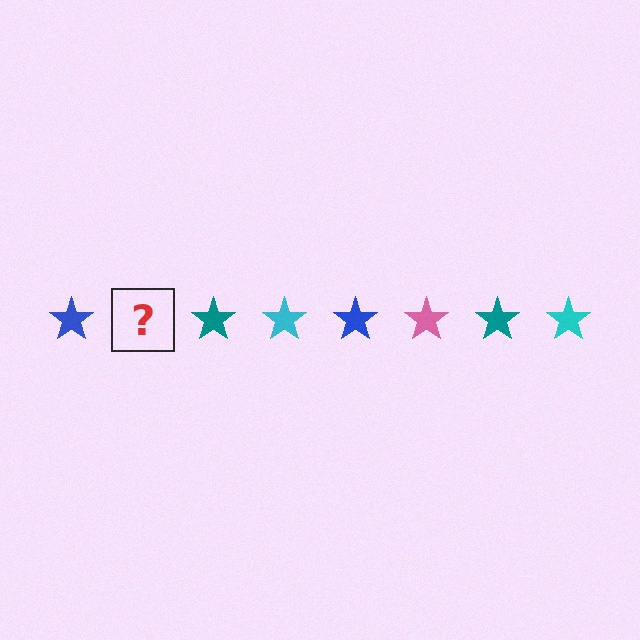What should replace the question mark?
The question mark should be replaced with a pink star.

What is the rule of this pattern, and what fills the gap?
The rule is that the pattern cycles through blue, pink, teal, cyan stars. The gap should be filled with a pink star.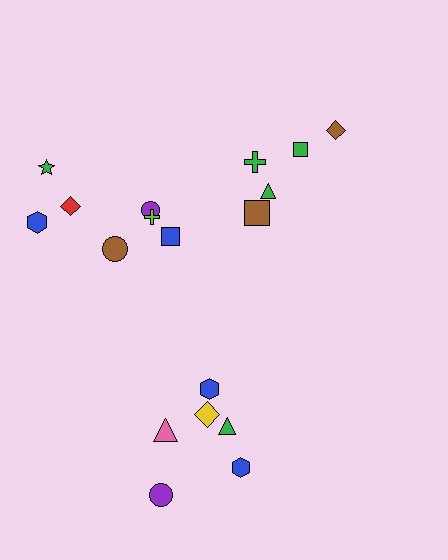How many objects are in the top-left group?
There are 7 objects.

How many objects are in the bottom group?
There are 6 objects.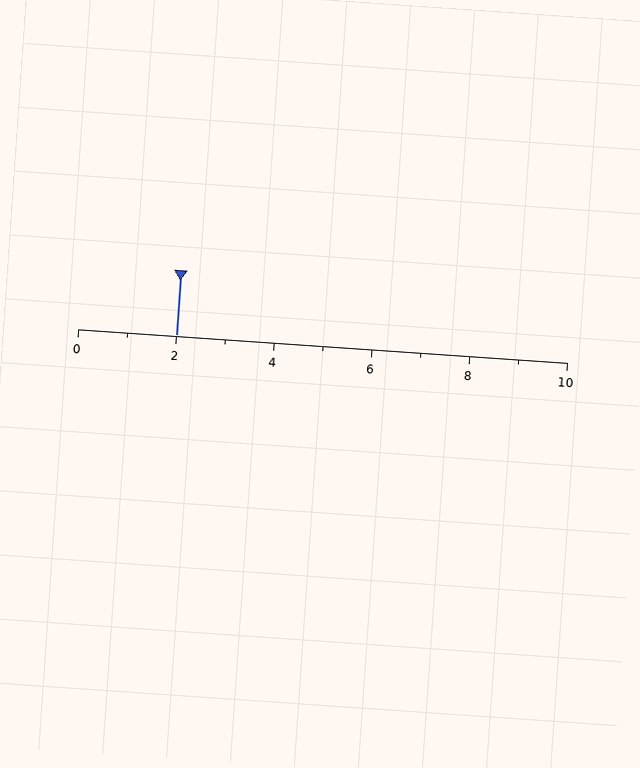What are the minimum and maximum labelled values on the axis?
The axis runs from 0 to 10.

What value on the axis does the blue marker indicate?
The marker indicates approximately 2.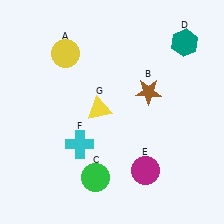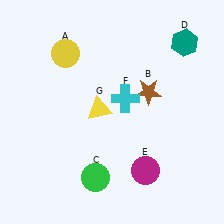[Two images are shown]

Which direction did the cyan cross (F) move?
The cyan cross (F) moved up.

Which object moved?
The cyan cross (F) moved up.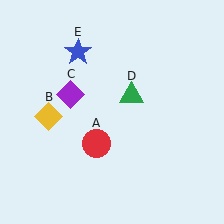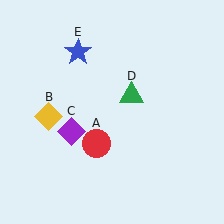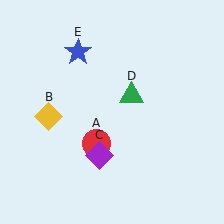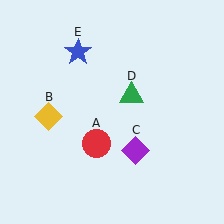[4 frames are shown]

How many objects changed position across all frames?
1 object changed position: purple diamond (object C).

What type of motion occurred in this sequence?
The purple diamond (object C) rotated counterclockwise around the center of the scene.